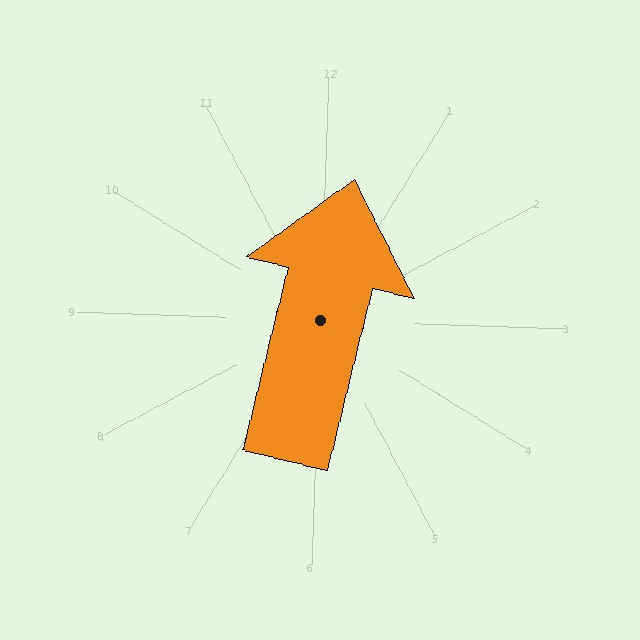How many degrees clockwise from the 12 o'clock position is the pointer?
Approximately 12 degrees.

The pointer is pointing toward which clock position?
Roughly 12 o'clock.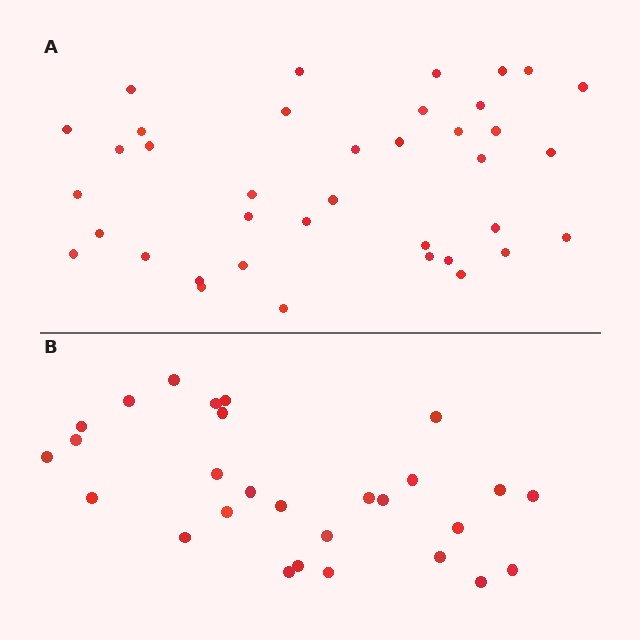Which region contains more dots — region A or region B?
Region A (the top region) has more dots.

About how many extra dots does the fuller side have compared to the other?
Region A has roughly 10 or so more dots than region B.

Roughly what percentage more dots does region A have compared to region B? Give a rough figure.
About 35% more.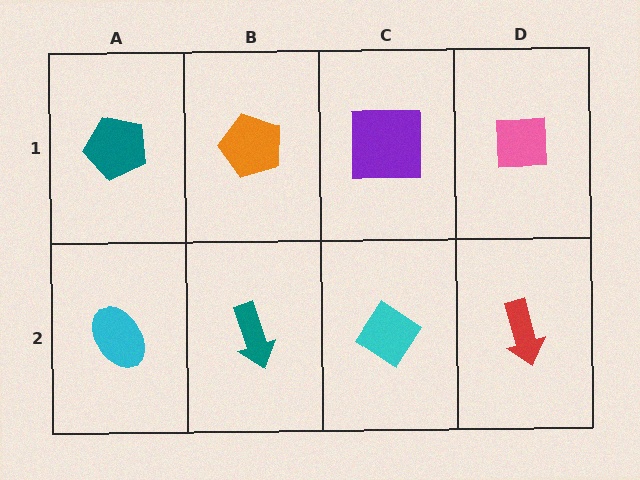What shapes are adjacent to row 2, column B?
An orange pentagon (row 1, column B), a cyan ellipse (row 2, column A), a cyan diamond (row 2, column C).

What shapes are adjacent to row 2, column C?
A purple square (row 1, column C), a teal arrow (row 2, column B), a red arrow (row 2, column D).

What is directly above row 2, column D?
A pink square.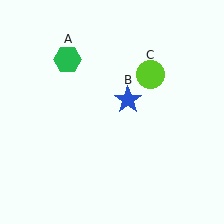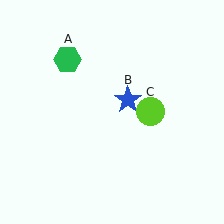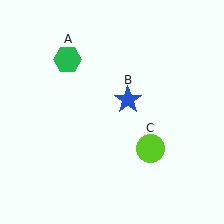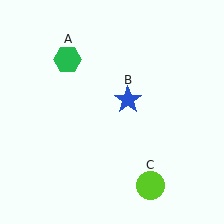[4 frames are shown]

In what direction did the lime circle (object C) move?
The lime circle (object C) moved down.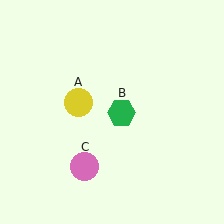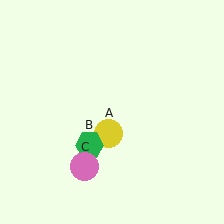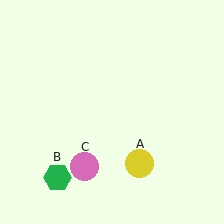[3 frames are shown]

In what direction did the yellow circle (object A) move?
The yellow circle (object A) moved down and to the right.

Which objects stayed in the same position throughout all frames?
Pink circle (object C) remained stationary.